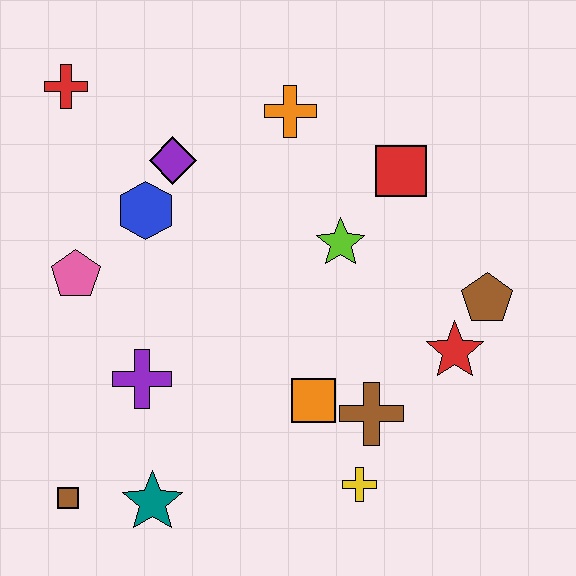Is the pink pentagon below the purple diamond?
Yes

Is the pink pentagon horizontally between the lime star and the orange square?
No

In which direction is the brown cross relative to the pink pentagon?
The brown cross is to the right of the pink pentagon.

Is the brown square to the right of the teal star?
No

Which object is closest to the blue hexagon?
The purple diamond is closest to the blue hexagon.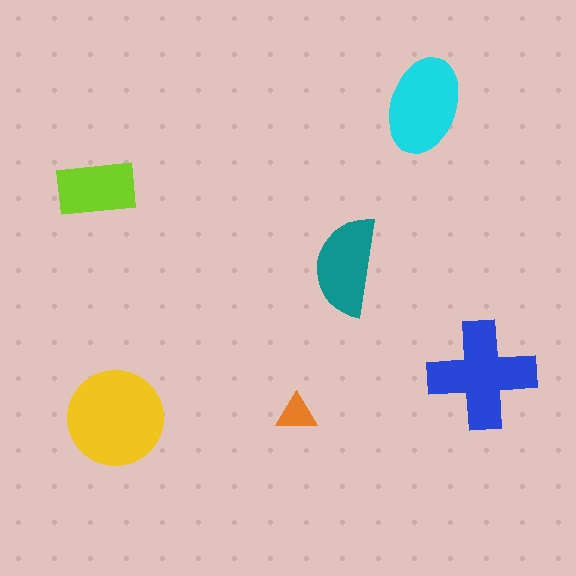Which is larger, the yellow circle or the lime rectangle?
The yellow circle.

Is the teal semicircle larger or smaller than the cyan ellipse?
Smaller.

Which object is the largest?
The yellow circle.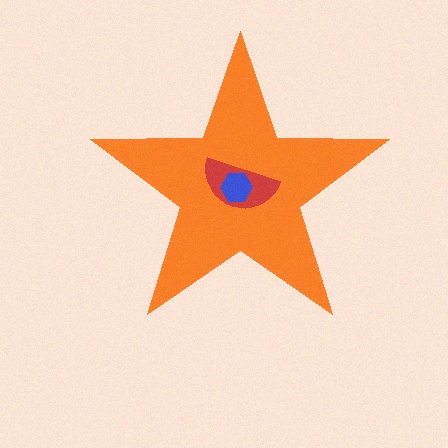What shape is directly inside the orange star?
The red semicircle.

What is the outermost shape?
The orange star.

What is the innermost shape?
The blue hexagon.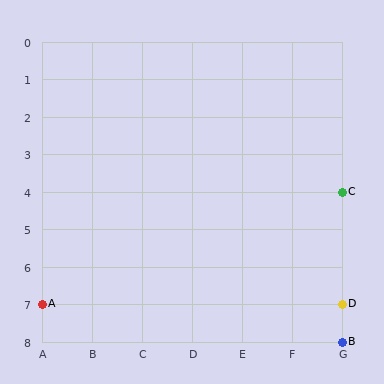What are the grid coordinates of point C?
Point C is at grid coordinates (G, 4).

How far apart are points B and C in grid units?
Points B and C are 4 rows apart.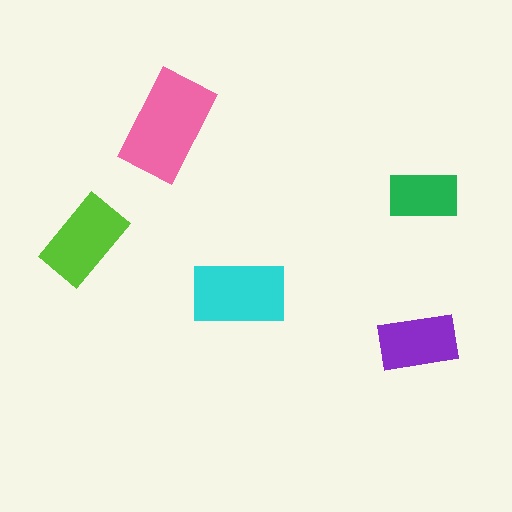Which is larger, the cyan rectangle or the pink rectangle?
The pink one.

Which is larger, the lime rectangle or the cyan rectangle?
The cyan one.